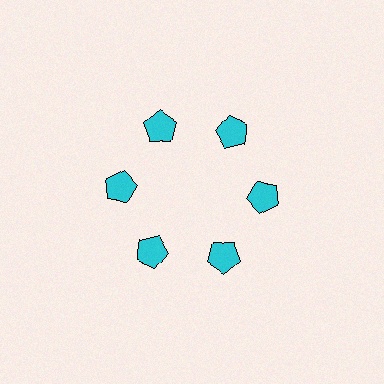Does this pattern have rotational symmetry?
Yes, this pattern has 6-fold rotational symmetry. It looks the same after rotating 60 degrees around the center.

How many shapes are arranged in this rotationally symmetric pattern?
There are 6 shapes, arranged in 6 groups of 1.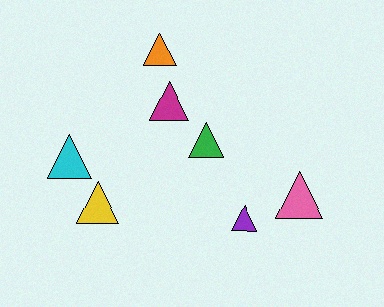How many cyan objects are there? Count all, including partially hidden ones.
There is 1 cyan object.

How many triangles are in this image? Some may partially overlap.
There are 7 triangles.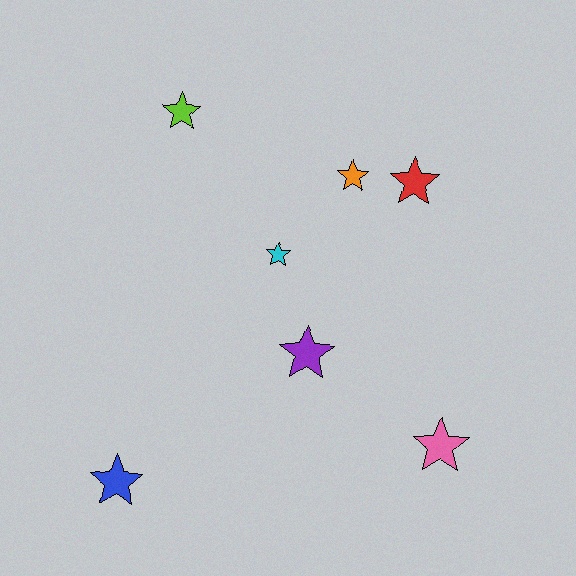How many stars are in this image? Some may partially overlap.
There are 7 stars.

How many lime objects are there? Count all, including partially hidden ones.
There is 1 lime object.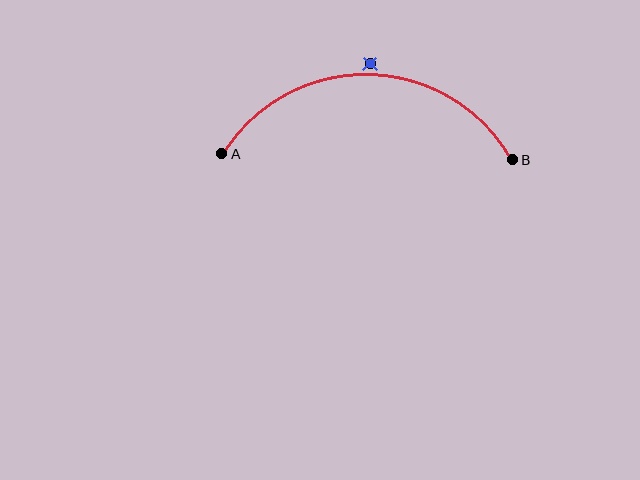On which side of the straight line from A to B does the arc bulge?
The arc bulges above the straight line connecting A and B.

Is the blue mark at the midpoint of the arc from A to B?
No — the blue mark does not lie on the arc at all. It sits slightly outside the curve.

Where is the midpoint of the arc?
The arc midpoint is the point on the curve farthest from the straight line joining A and B. It sits above that line.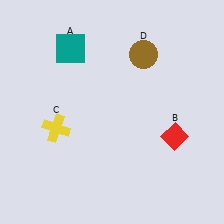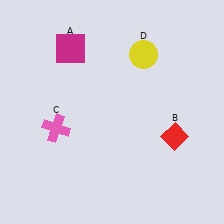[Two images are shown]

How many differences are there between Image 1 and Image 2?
There are 3 differences between the two images.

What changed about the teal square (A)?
In Image 1, A is teal. In Image 2, it changed to magenta.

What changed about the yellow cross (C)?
In Image 1, C is yellow. In Image 2, it changed to pink.